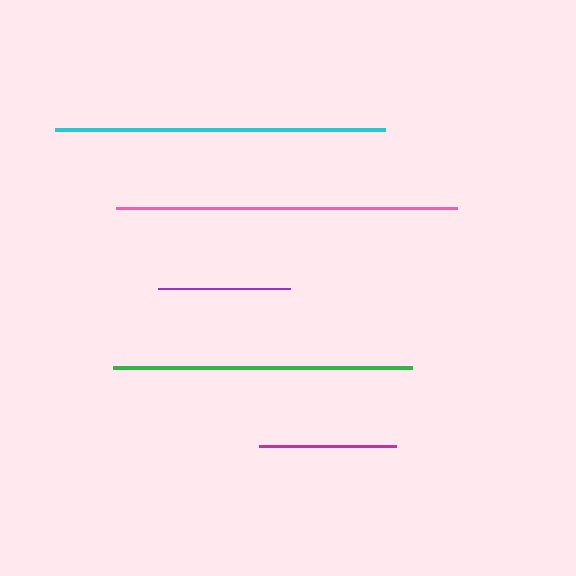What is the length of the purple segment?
The purple segment is approximately 132 pixels long.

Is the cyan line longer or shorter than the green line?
The cyan line is longer than the green line.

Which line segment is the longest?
The pink line is the longest at approximately 340 pixels.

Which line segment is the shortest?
The purple line is the shortest at approximately 132 pixels.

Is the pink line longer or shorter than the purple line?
The pink line is longer than the purple line.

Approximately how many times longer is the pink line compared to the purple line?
The pink line is approximately 2.6 times the length of the purple line.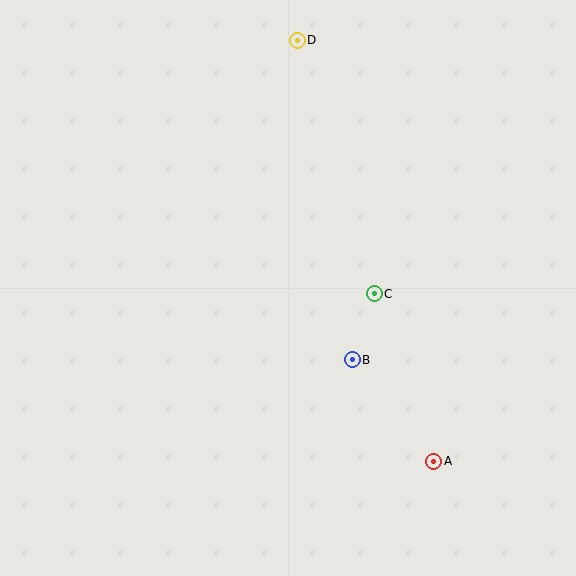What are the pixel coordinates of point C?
Point C is at (374, 294).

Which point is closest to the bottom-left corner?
Point B is closest to the bottom-left corner.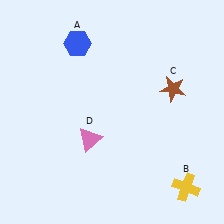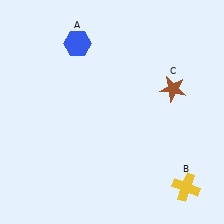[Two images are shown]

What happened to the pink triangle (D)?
The pink triangle (D) was removed in Image 2. It was in the bottom-left area of Image 1.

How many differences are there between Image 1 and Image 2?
There is 1 difference between the two images.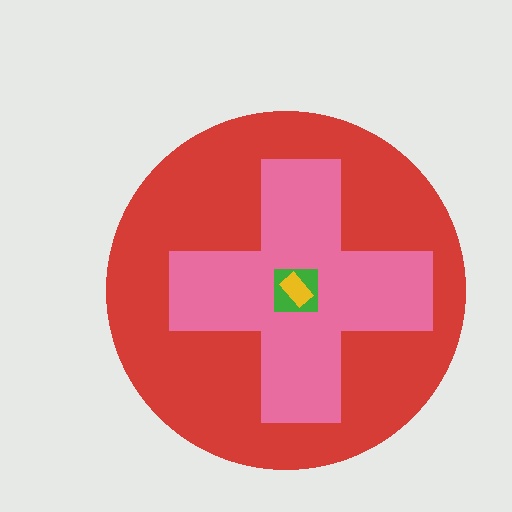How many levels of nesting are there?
4.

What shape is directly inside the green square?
The yellow rectangle.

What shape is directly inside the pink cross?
The green square.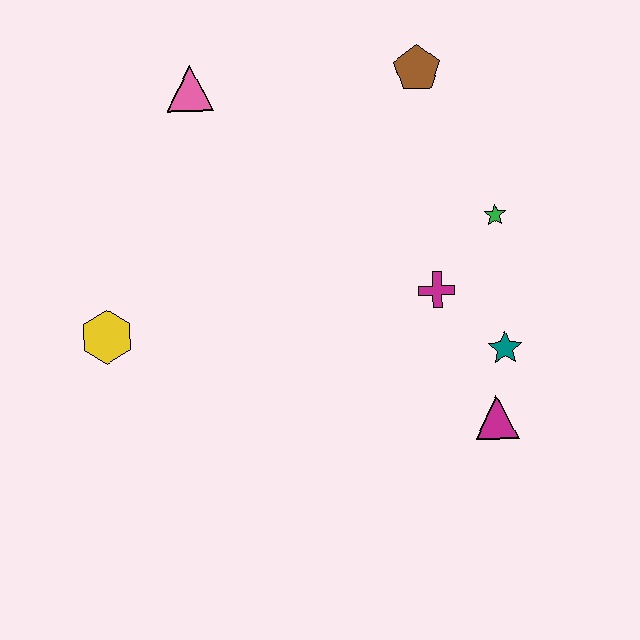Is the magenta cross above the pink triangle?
No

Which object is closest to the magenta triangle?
The teal star is closest to the magenta triangle.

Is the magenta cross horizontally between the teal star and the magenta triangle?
No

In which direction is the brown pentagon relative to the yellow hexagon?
The brown pentagon is to the right of the yellow hexagon.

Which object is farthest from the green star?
The yellow hexagon is farthest from the green star.